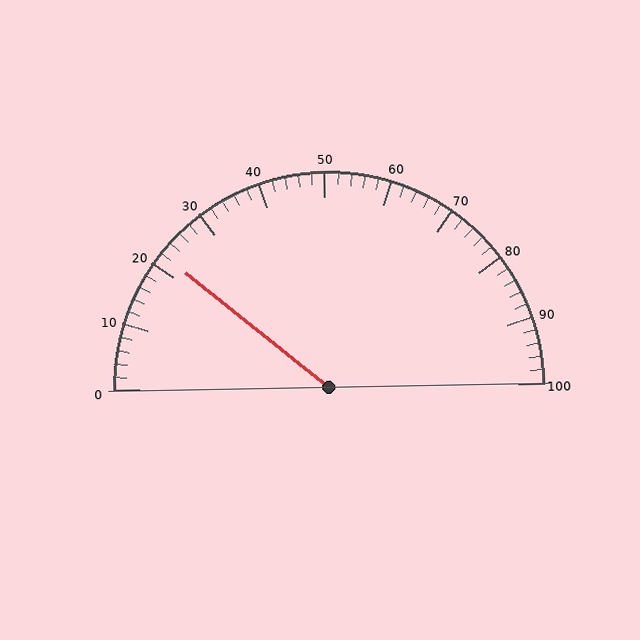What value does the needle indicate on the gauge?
The needle indicates approximately 22.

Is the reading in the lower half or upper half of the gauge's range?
The reading is in the lower half of the range (0 to 100).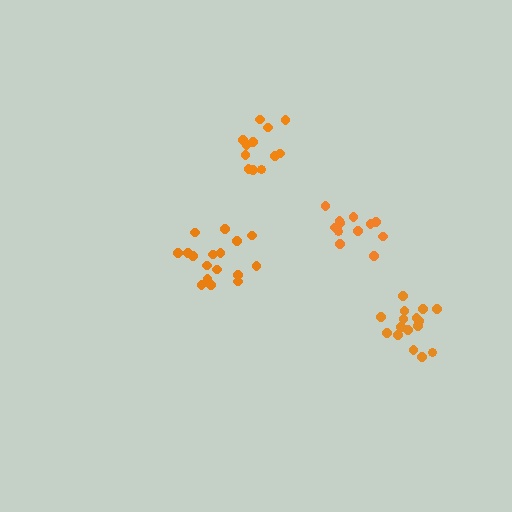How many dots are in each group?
Group 1: 16 dots, Group 2: 12 dots, Group 3: 17 dots, Group 4: 12 dots (57 total).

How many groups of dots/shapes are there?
There are 4 groups.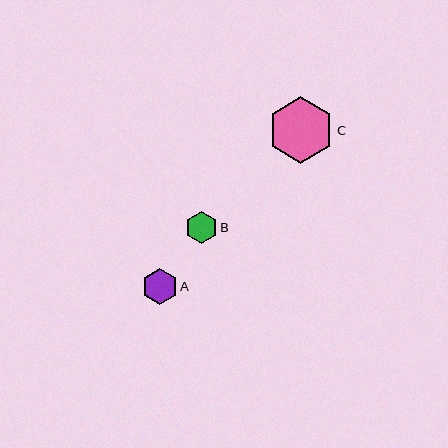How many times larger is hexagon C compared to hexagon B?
Hexagon C is approximately 2.1 times the size of hexagon B.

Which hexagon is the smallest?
Hexagon B is the smallest with a size of approximately 32 pixels.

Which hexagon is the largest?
Hexagon C is the largest with a size of approximately 67 pixels.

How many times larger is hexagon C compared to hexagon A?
Hexagon C is approximately 1.9 times the size of hexagon A.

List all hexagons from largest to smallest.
From largest to smallest: C, A, B.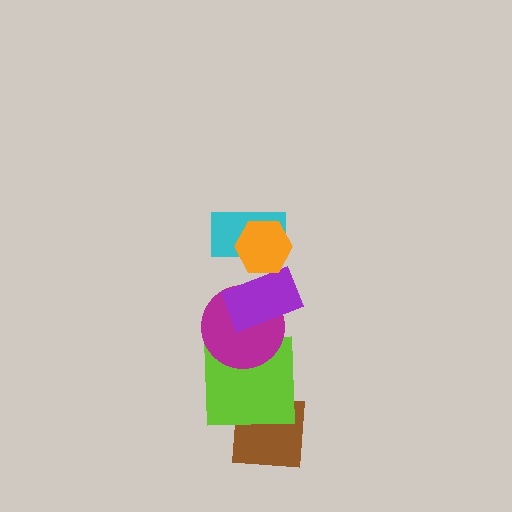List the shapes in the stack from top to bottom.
From top to bottom: the orange hexagon, the cyan rectangle, the purple rectangle, the magenta circle, the lime square, the brown square.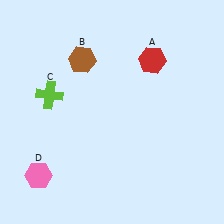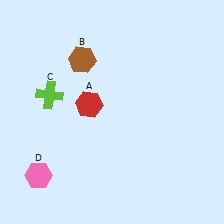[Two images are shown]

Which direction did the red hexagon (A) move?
The red hexagon (A) moved left.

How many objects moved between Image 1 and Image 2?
1 object moved between the two images.